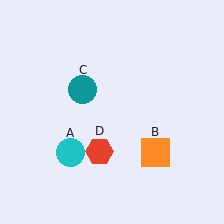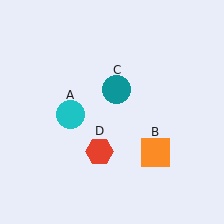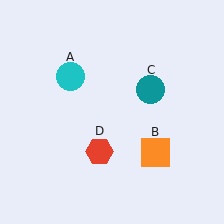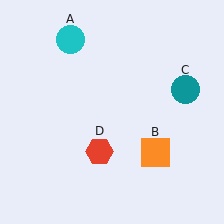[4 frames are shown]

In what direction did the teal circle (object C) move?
The teal circle (object C) moved right.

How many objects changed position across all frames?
2 objects changed position: cyan circle (object A), teal circle (object C).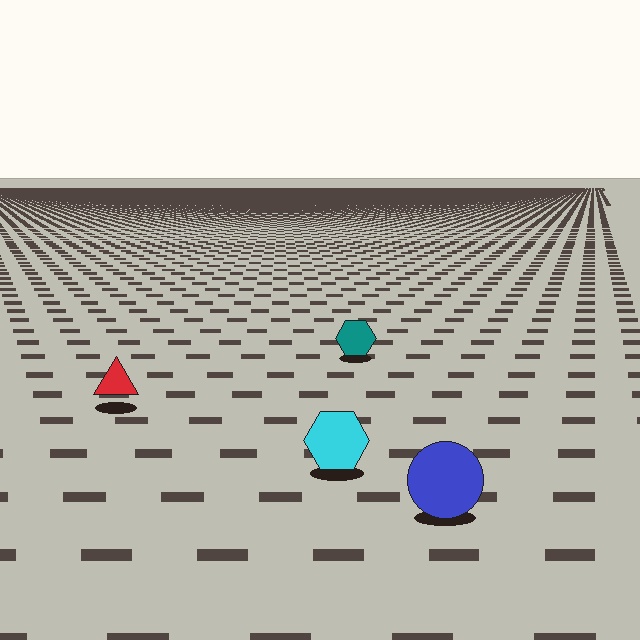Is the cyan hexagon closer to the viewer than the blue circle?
No. The blue circle is closer — you can tell from the texture gradient: the ground texture is coarser near it.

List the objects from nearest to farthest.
From nearest to farthest: the blue circle, the cyan hexagon, the red triangle, the teal hexagon.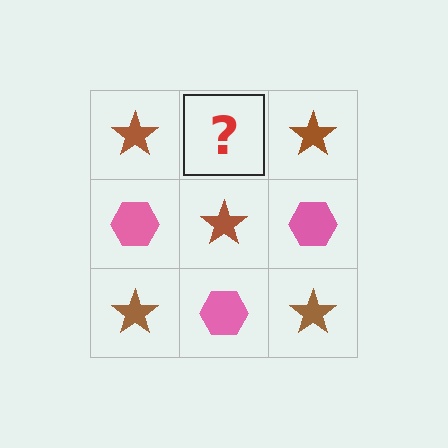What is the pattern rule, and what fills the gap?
The rule is that it alternates brown star and pink hexagon in a checkerboard pattern. The gap should be filled with a pink hexagon.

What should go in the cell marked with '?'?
The missing cell should contain a pink hexagon.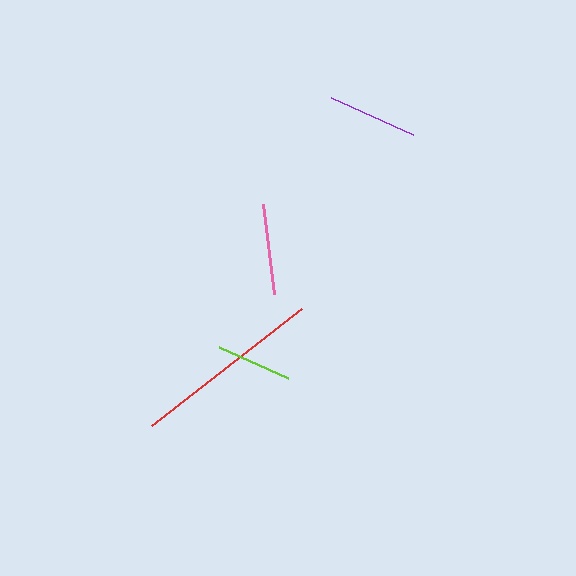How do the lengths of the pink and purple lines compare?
The pink and purple lines are approximately the same length.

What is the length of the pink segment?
The pink segment is approximately 90 pixels long.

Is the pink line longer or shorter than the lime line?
The pink line is longer than the lime line.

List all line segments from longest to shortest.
From longest to shortest: red, pink, purple, lime.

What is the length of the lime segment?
The lime segment is approximately 76 pixels long.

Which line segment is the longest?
The red line is the longest at approximately 191 pixels.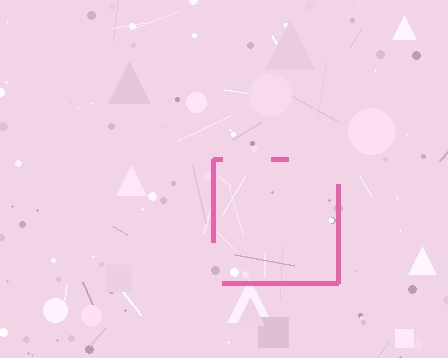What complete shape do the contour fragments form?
The contour fragments form a square.